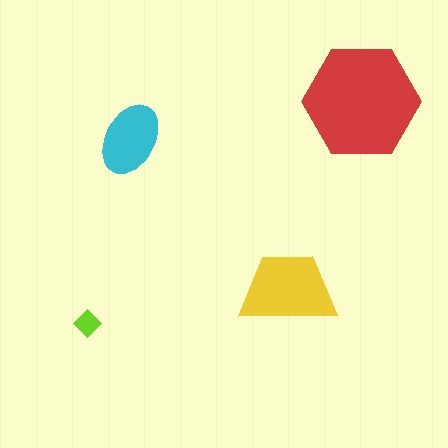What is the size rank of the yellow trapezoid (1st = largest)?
2nd.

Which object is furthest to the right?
The red hexagon is rightmost.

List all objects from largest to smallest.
The red hexagon, the yellow trapezoid, the cyan ellipse, the lime diamond.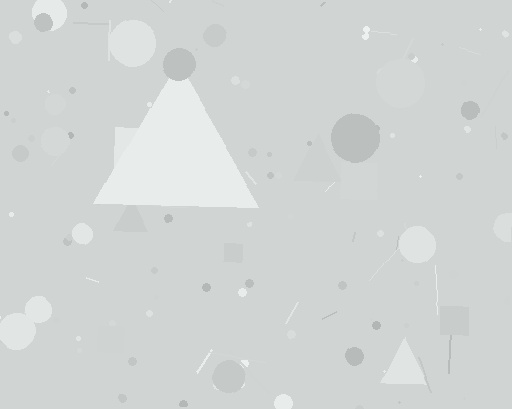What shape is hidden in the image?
A triangle is hidden in the image.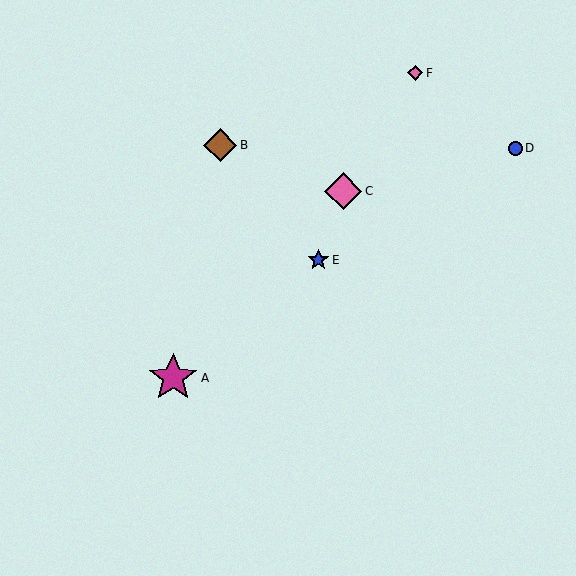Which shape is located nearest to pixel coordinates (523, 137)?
The blue circle (labeled D) at (515, 148) is nearest to that location.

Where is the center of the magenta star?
The center of the magenta star is at (173, 378).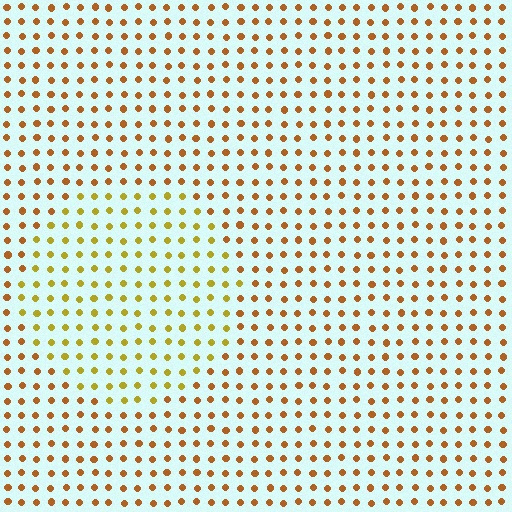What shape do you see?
I see a circle.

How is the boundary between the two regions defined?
The boundary is defined purely by a slight shift in hue (about 29 degrees). Spacing, size, and orientation are identical on both sides.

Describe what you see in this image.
The image is filled with small brown elements in a uniform arrangement. A circle-shaped region is visible where the elements are tinted to a slightly different hue, forming a subtle color boundary.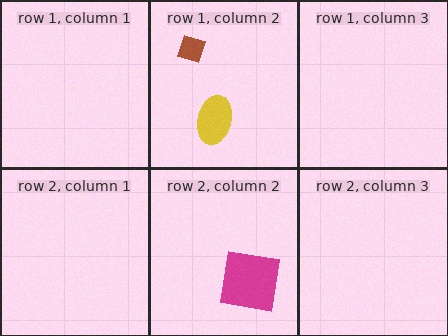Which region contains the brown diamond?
The row 1, column 2 region.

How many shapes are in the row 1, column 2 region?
2.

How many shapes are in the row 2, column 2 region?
1.